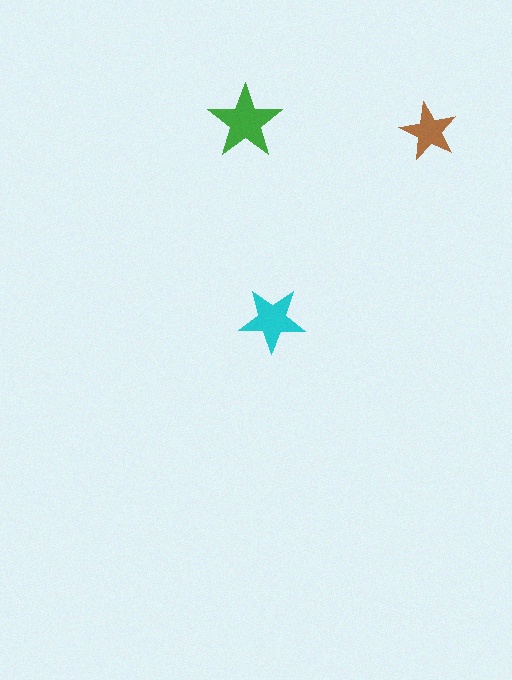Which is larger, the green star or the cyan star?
The green one.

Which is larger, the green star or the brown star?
The green one.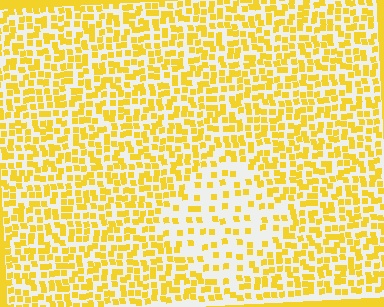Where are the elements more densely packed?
The elements are more densely packed outside the diamond boundary.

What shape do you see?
I see a diamond.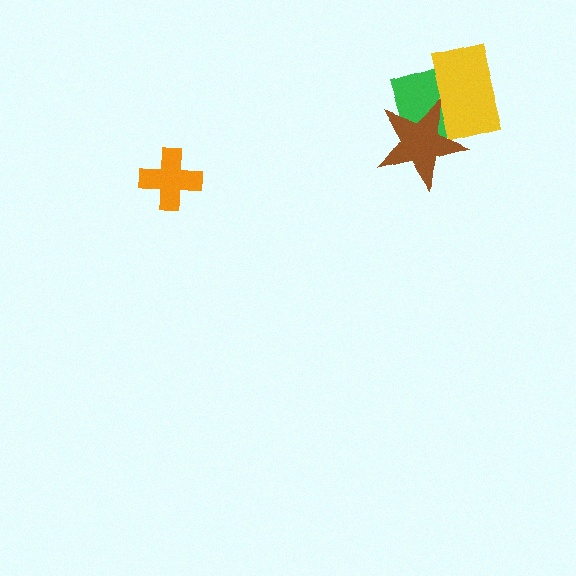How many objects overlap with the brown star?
2 objects overlap with the brown star.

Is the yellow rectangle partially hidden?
Yes, it is partially covered by another shape.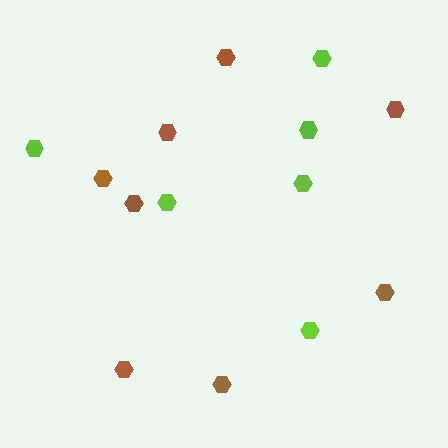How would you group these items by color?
There are 2 groups: one group of lime hexagons (6) and one group of brown hexagons (8).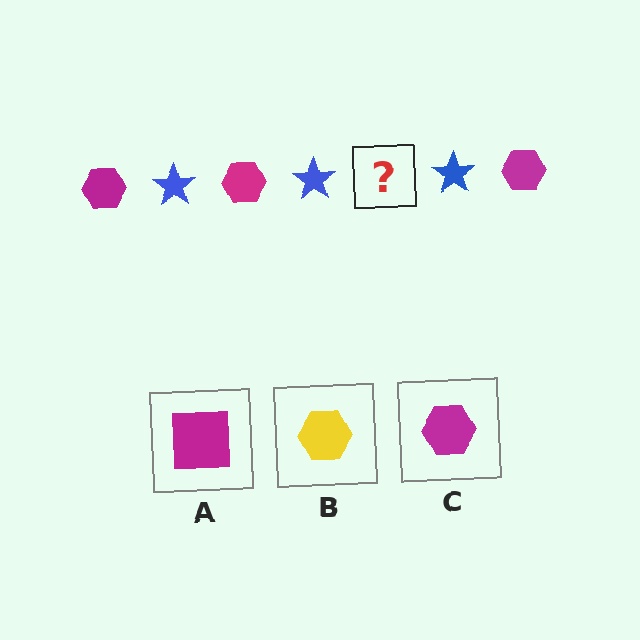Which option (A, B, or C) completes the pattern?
C.